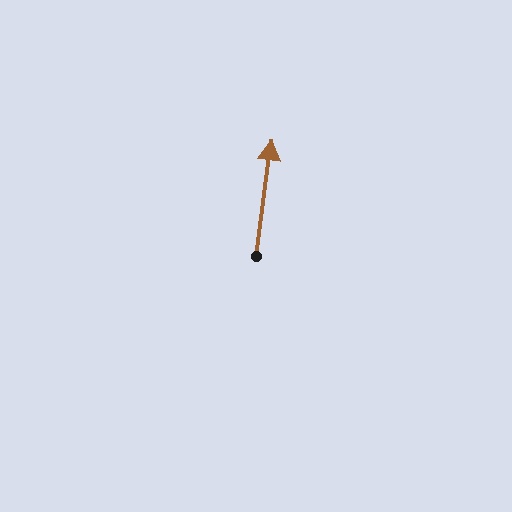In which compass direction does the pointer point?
North.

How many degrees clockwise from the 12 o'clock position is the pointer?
Approximately 8 degrees.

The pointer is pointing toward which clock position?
Roughly 12 o'clock.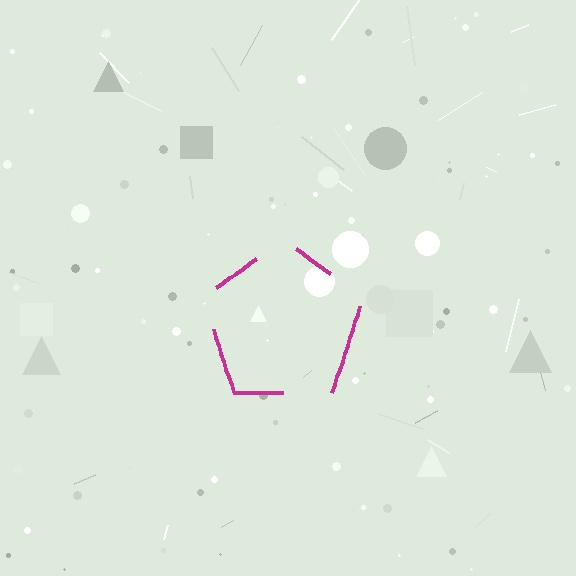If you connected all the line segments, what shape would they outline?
They would outline a pentagon.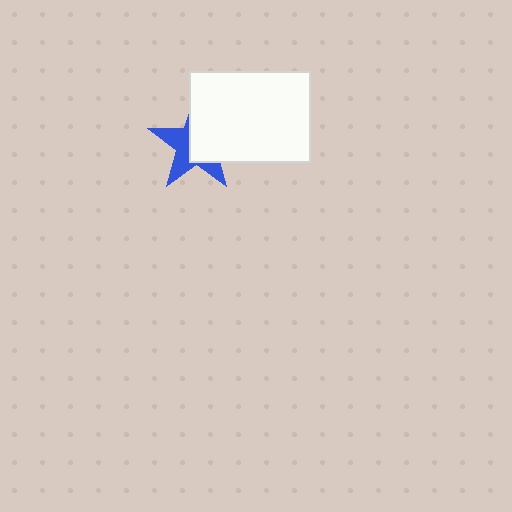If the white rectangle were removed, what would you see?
You would see the complete blue star.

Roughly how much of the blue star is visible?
About half of it is visible (roughly 46%).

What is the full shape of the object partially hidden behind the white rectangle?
The partially hidden object is a blue star.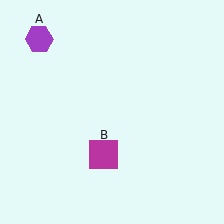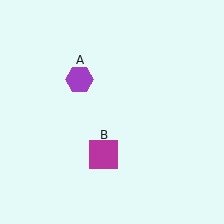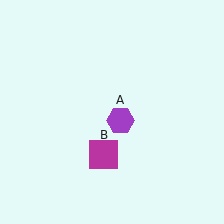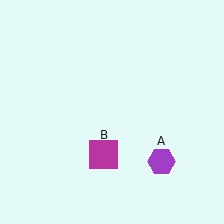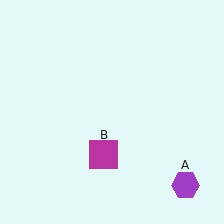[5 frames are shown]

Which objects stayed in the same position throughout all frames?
Magenta square (object B) remained stationary.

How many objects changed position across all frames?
1 object changed position: purple hexagon (object A).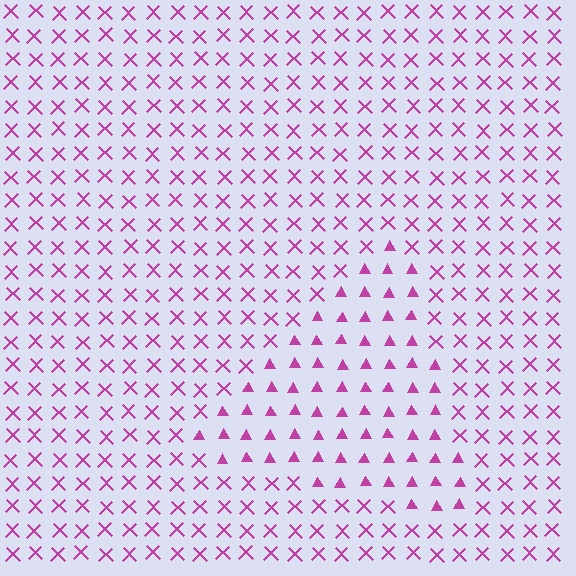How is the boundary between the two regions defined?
The boundary is defined by a change in element shape: triangles inside vs. X marks outside. All elements share the same color and spacing.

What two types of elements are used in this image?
The image uses triangles inside the triangle region and X marks outside it.